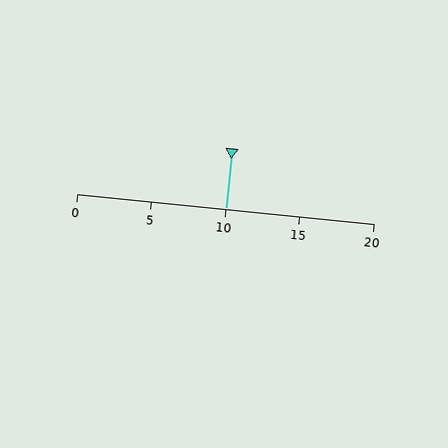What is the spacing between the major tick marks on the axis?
The major ticks are spaced 5 apart.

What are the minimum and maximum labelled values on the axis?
The axis runs from 0 to 20.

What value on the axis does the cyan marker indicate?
The marker indicates approximately 10.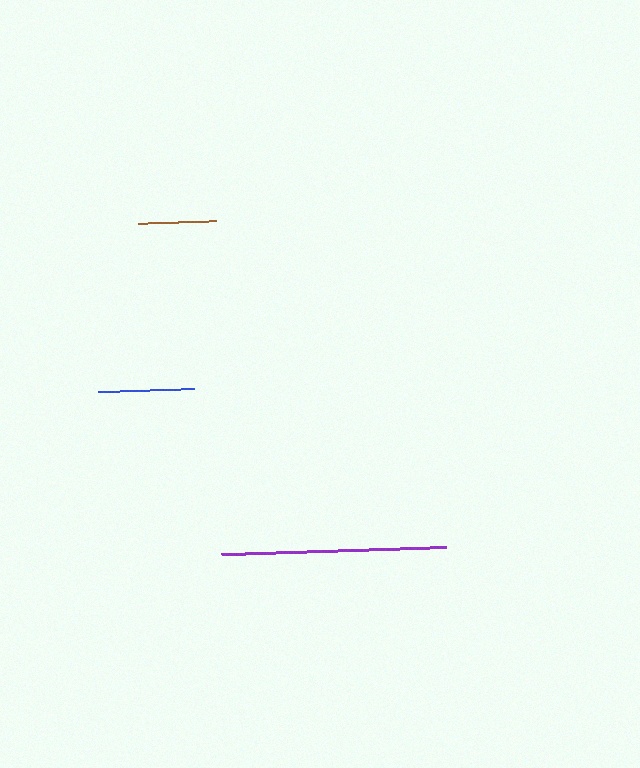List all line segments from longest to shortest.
From longest to shortest: purple, blue, brown.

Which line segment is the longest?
The purple line is the longest at approximately 226 pixels.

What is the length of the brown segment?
The brown segment is approximately 78 pixels long.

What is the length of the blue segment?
The blue segment is approximately 96 pixels long.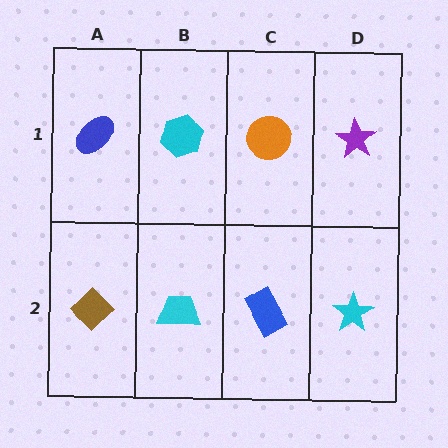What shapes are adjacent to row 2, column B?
A cyan hexagon (row 1, column B), a brown diamond (row 2, column A), a blue rectangle (row 2, column C).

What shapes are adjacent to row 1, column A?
A brown diamond (row 2, column A), a cyan hexagon (row 1, column B).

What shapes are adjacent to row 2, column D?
A purple star (row 1, column D), a blue rectangle (row 2, column C).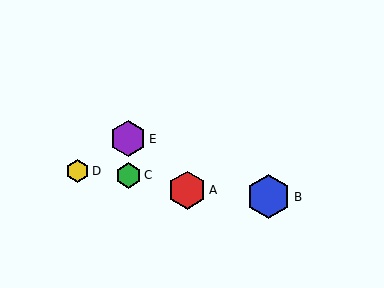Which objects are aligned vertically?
Objects C, E are aligned vertically.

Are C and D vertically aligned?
No, C is at x≈128 and D is at x≈78.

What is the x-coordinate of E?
Object E is at x≈128.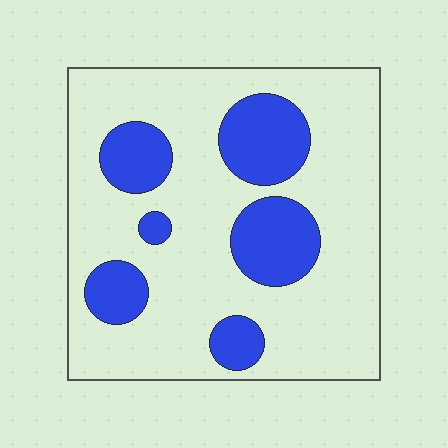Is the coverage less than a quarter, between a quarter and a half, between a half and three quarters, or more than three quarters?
Less than a quarter.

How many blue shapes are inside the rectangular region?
6.